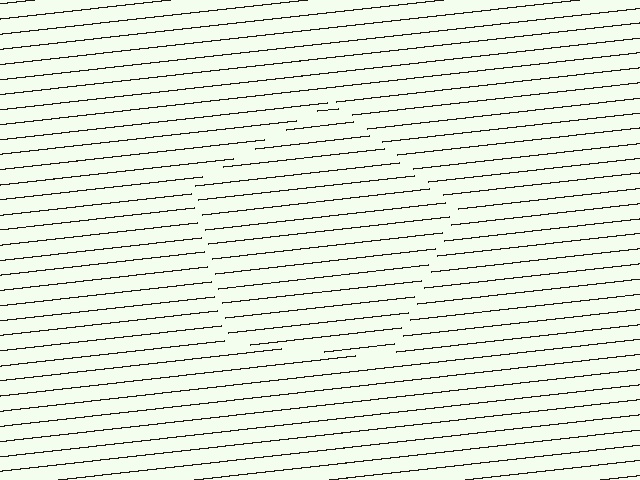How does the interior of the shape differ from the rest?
The interior of the shape contains the same grating, shifted by half a period — the contour is defined by the phase discontinuity where line-ends from the inner and outer gratings abut.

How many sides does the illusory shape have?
5 sides — the line-ends trace a pentagon.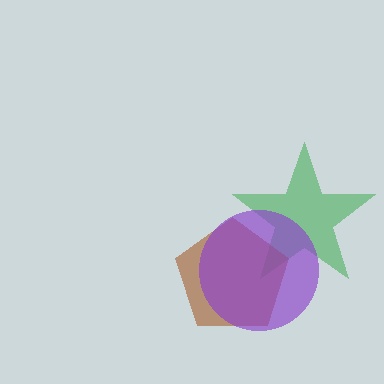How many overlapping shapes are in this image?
There are 3 overlapping shapes in the image.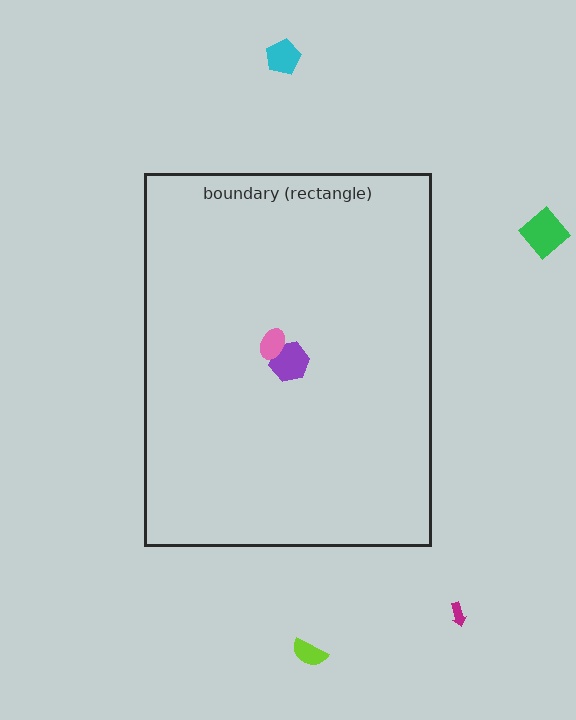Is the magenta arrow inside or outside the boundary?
Outside.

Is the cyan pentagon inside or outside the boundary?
Outside.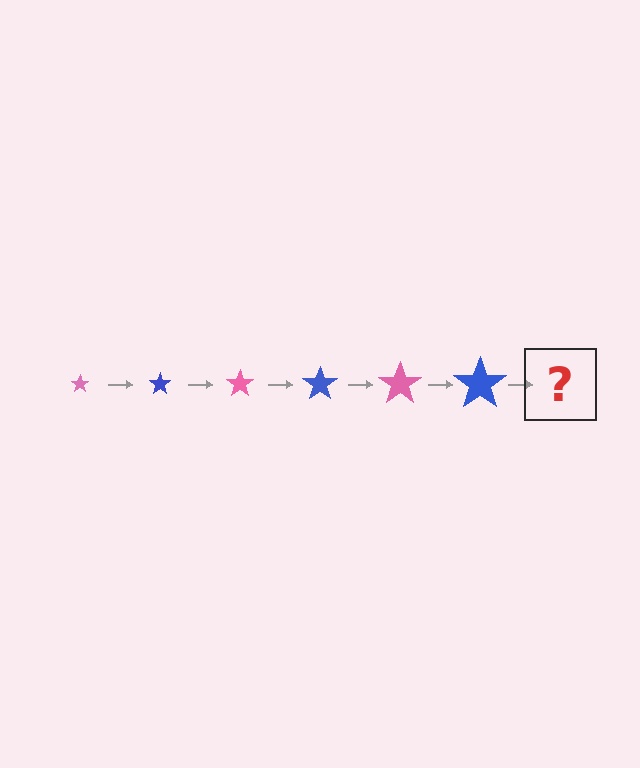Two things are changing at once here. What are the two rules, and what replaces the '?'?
The two rules are that the star grows larger each step and the color cycles through pink and blue. The '?' should be a pink star, larger than the previous one.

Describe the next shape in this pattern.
It should be a pink star, larger than the previous one.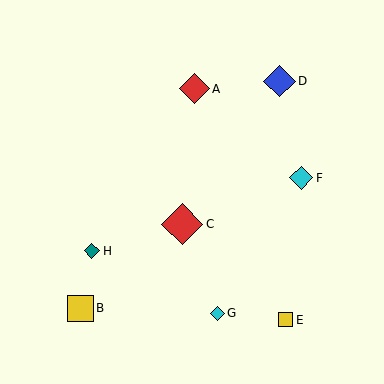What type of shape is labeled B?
Shape B is a yellow square.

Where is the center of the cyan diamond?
The center of the cyan diamond is at (218, 313).